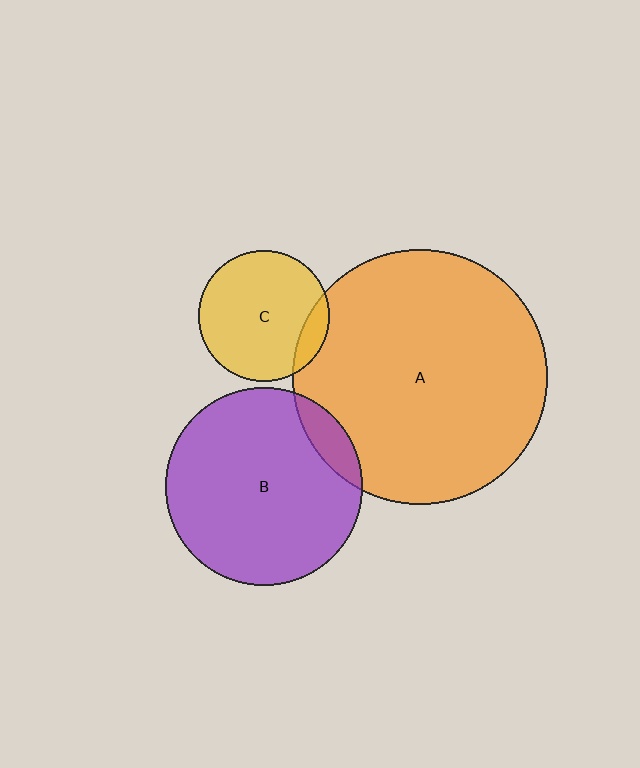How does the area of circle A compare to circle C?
Approximately 3.8 times.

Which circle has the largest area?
Circle A (orange).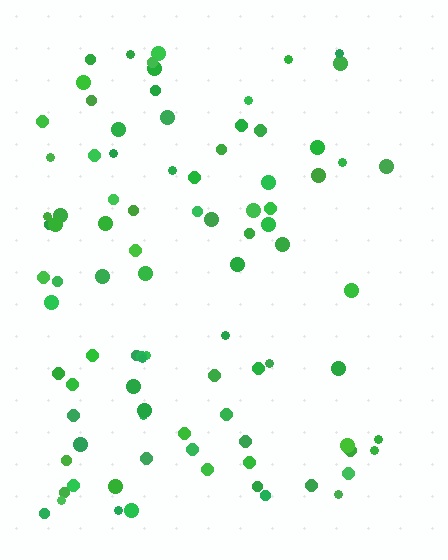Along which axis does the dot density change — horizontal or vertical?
Horizontal.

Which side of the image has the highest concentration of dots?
The left.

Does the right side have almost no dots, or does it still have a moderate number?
Still a moderate number, just noticeably fewer than the left.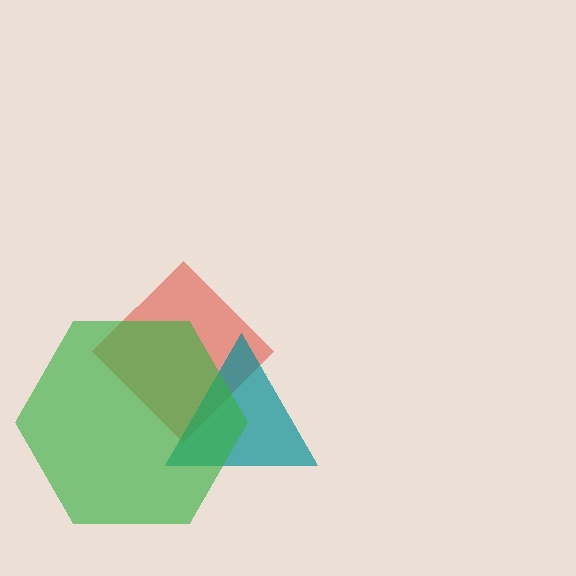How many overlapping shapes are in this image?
There are 3 overlapping shapes in the image.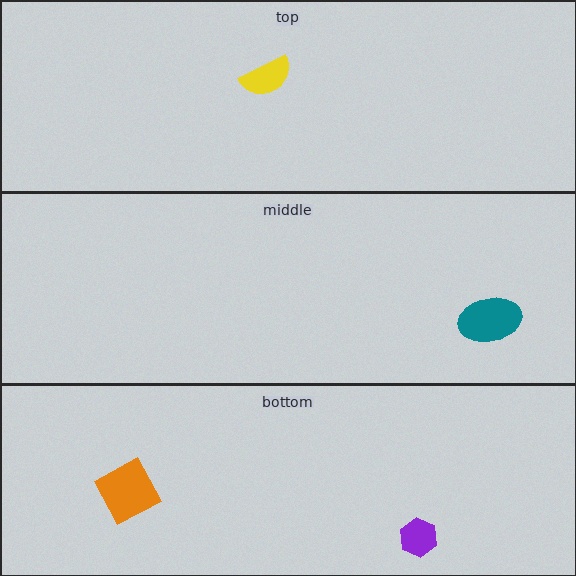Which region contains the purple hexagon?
The bottom region.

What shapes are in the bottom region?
The orange square, the purple hexagon.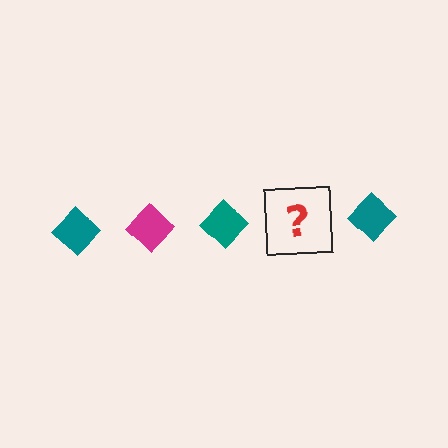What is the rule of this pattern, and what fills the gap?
The rule is that the pattern cycles through teal, magenta diamonds. The gap should be filled with a magenta diamond.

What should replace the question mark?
The question mark should be replaced with a magenta diamond.